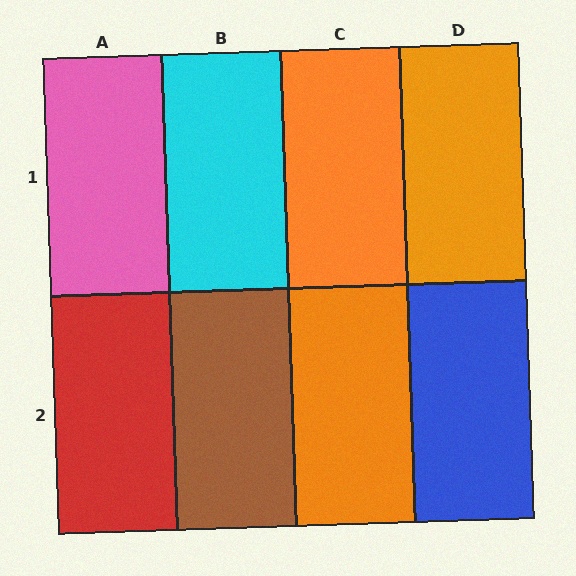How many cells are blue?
1 cell is blue.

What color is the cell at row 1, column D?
Orange.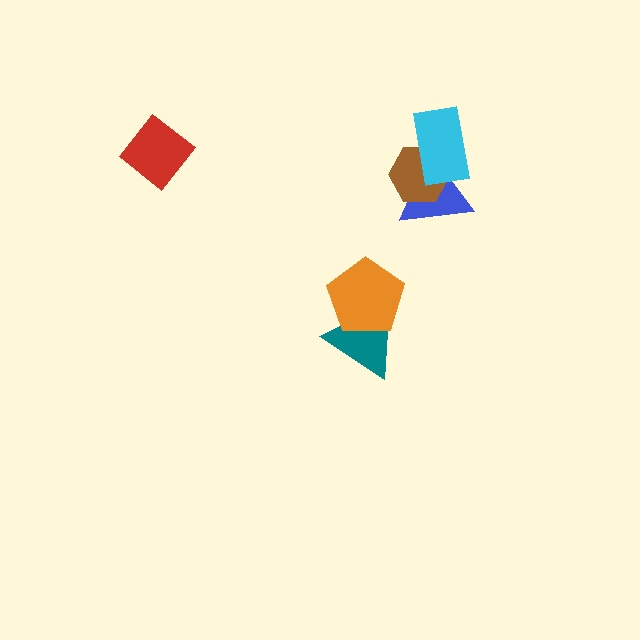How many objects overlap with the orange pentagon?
1 object overlaps with the orange pentagon.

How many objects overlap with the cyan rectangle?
2 objects overlap with the cyan rectangle.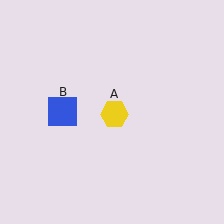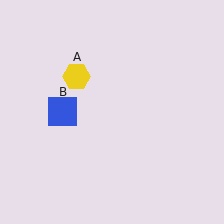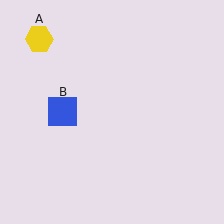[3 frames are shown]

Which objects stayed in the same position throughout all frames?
Blue square (object B) remained stationary.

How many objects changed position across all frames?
1 object changed position: yellow hexagon (object A).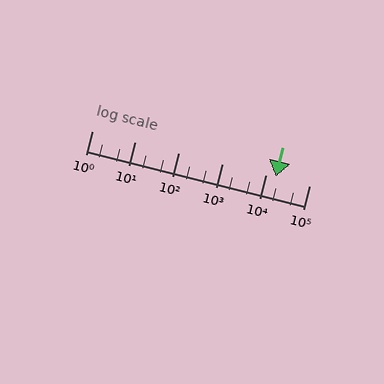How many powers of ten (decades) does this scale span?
The scale spans 5 decades, from 1 to 100000.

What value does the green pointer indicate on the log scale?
The pointer indicates approximately 17000.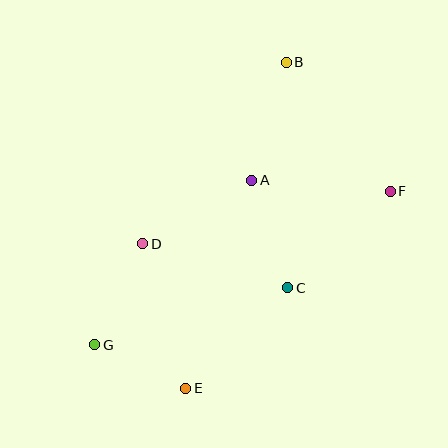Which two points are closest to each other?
Points E and G are closest to each other.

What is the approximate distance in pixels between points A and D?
The distance between A and D is approximately 126 pixels.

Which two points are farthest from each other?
Points B and E are farthest from each other.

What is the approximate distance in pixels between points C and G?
The distance between C and G is approximately 201 pixels.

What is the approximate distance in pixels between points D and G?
The distance between D and G is approximately 112 pixels.